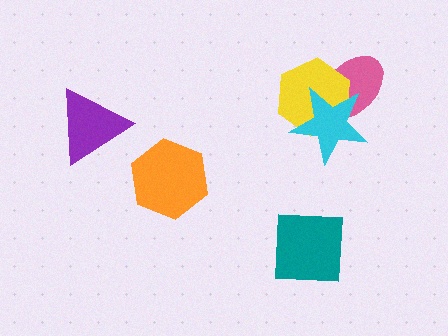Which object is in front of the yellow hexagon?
The cyan star is in front of the yellow hexagon.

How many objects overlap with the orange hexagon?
0 objects overlap with the orange hexagon.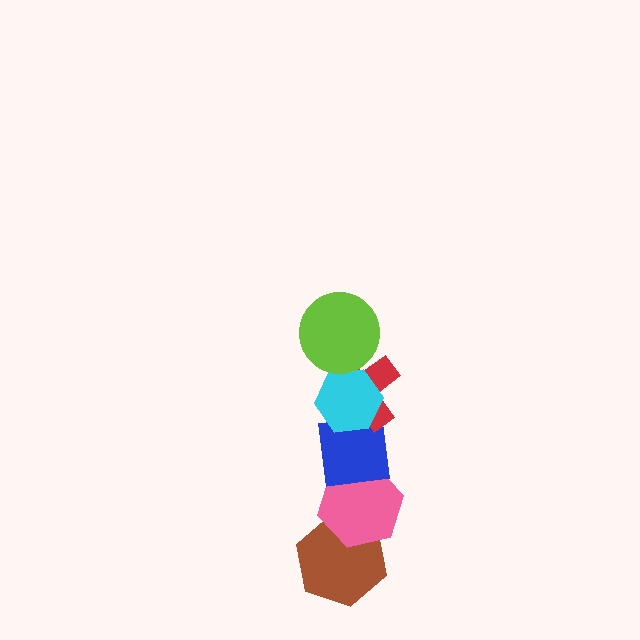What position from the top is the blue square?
The blue square is 4th from the top.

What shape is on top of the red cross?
The cyan hexagon is on top of the red cross.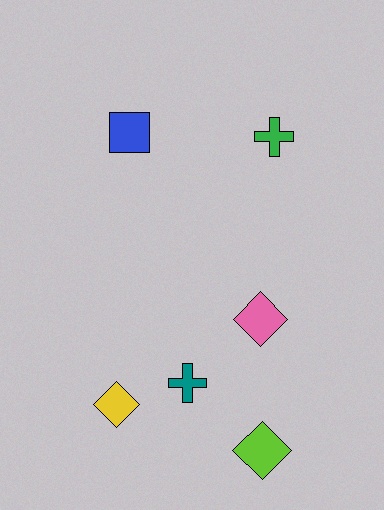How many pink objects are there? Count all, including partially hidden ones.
There is 1 pink object.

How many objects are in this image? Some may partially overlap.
There are 6 objects.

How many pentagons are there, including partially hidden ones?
There are no pentagons.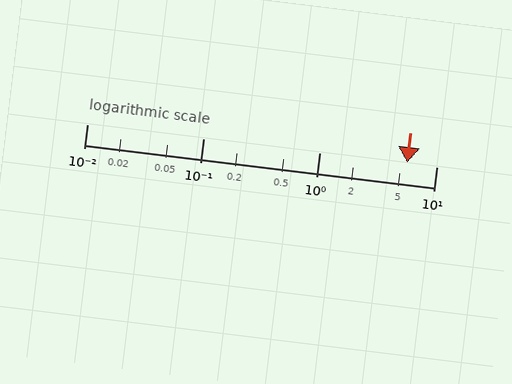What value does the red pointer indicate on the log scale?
The pointer indicates approximately 5.6.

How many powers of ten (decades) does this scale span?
The scale spans 3 decades, from 0.01 to 10.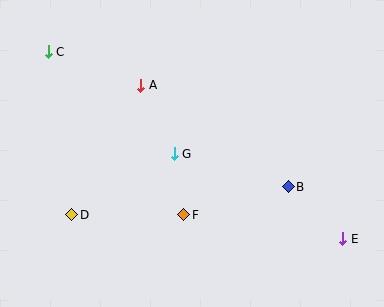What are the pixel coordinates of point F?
Point F is at (184, 215).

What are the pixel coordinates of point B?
Point B is at (288, 187).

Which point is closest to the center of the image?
Point G at (174, 154) is closest to the center.